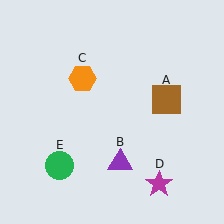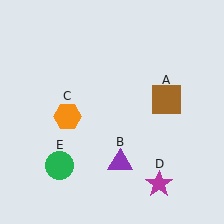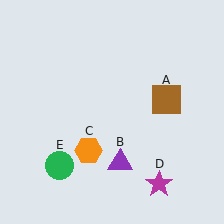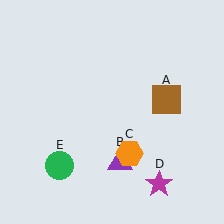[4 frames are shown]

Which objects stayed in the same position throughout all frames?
Brown square (object A) and purple triangle (object B) and magenta star (object D) and green circle (object E) remained stationary.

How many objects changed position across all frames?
1 object changed position: orange hexagon (object C).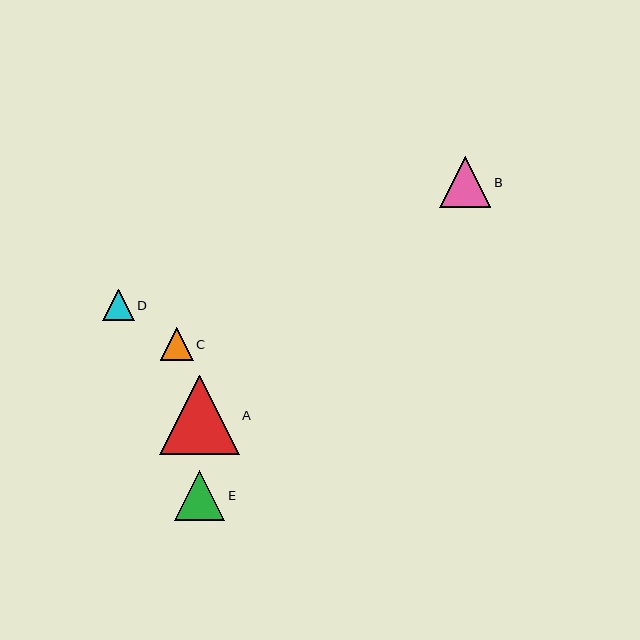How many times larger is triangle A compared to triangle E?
Triangle A is approximately 1.6 times the size of triangle E.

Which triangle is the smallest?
Triangle D is the smallest with a size of approximately 31 pixels.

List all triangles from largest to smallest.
From largest to smallest: A, B, E, C, D.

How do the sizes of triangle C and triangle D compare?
Triangle C and triangle D are approximately the same size.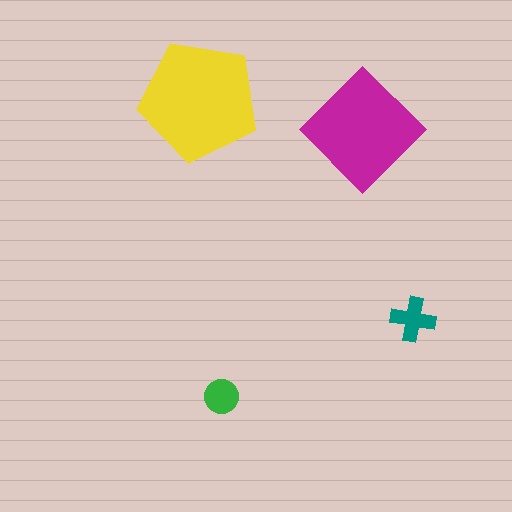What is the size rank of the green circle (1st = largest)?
4th.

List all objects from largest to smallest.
The yellow pentagon, the magenta diamond, the teal cross, the green circle.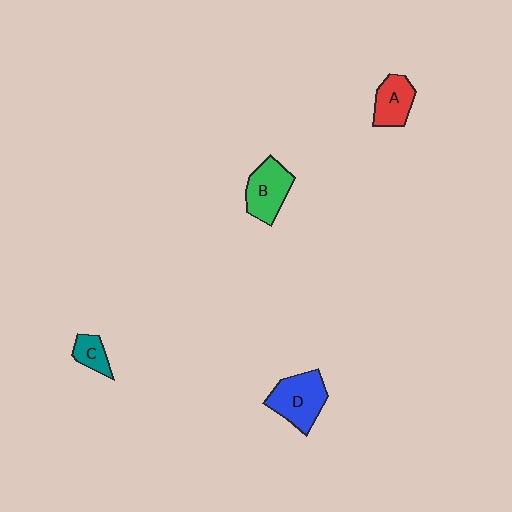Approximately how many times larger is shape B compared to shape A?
Approximately 1.3 times.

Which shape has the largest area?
Shape D (blue).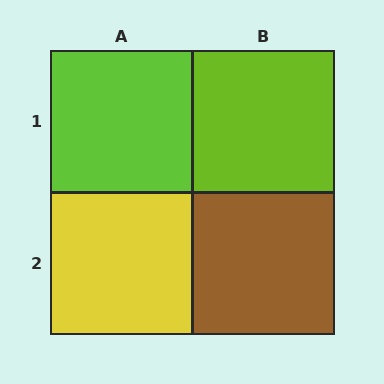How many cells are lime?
2 cells are lime.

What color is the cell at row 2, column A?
Yellow.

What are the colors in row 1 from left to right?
Lime, lime.